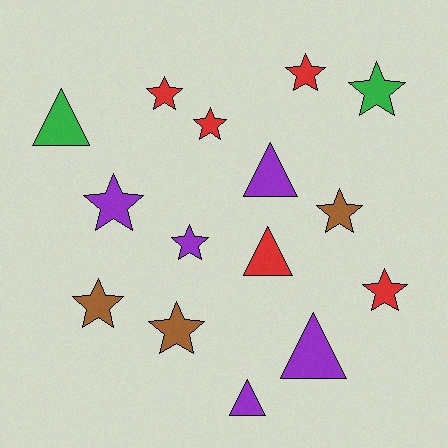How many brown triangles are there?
There are no brown triangles.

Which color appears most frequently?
Red, with 5 objects.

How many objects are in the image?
There are 15 objects.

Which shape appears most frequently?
Star, with 10 objects.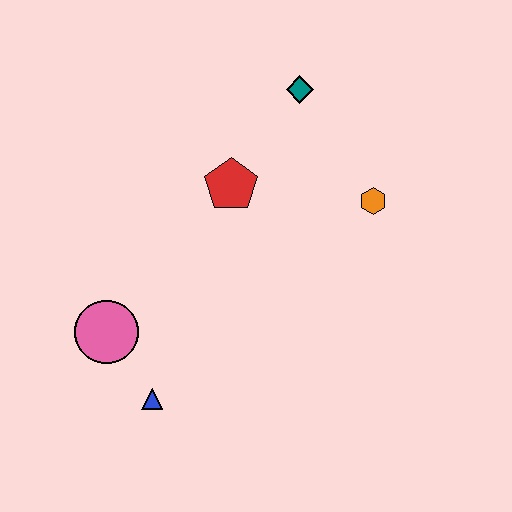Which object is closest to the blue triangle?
The pink circle is closest to the blue triangle.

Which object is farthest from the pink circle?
The teal diamond is farthest from the pink circle.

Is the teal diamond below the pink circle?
No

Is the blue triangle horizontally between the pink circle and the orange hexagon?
Yes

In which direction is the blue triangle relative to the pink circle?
The blue triangle is below the pink circle.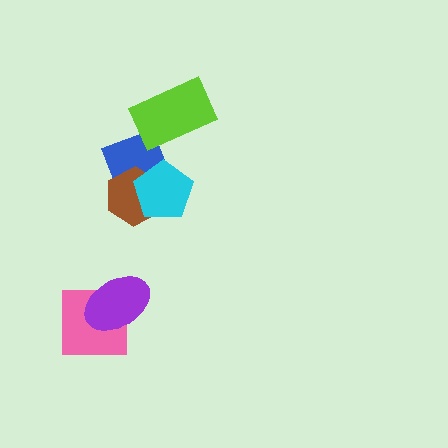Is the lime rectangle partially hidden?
No, no other shape covers it.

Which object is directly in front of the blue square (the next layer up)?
The brown hexagon is directly in front of the blue square.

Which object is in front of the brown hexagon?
The cyan pentagon is in front of the brown hexagon.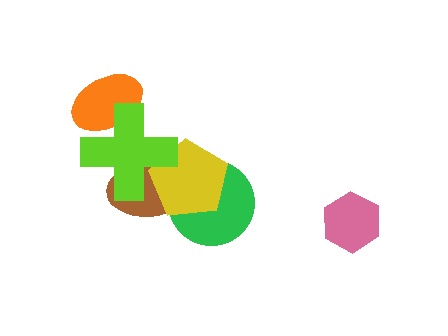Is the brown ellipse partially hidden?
Yes, it is partially covered by another shape.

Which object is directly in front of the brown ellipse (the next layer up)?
The green circle is directly in front of the brown ellipse.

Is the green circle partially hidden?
Yes, it is partially covered by another shape.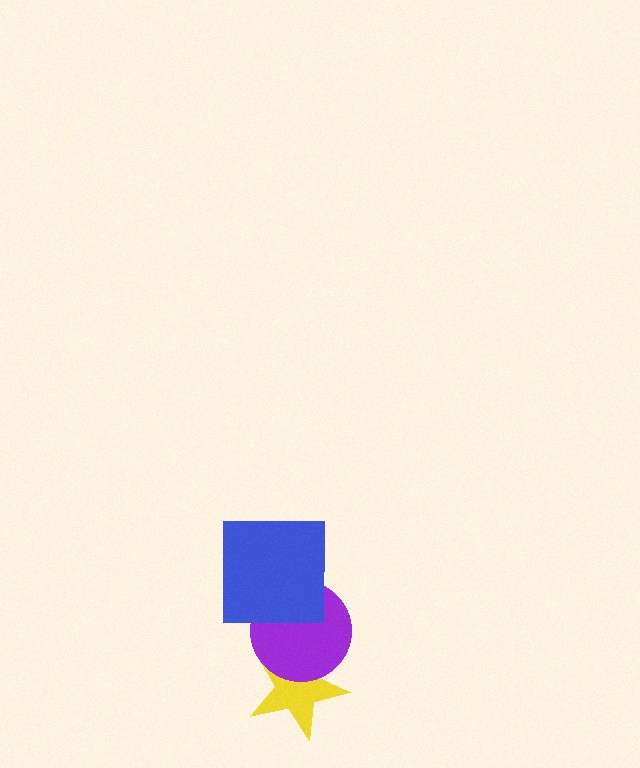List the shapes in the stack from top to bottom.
From top to bottom: the blue square, the purple circle, the yellow star.